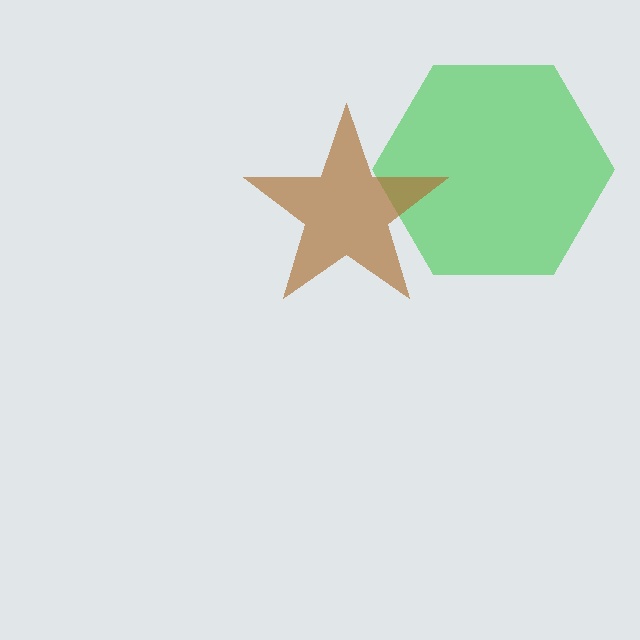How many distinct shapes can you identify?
There are 2 distinct shapes: a green hexagon, a brown star.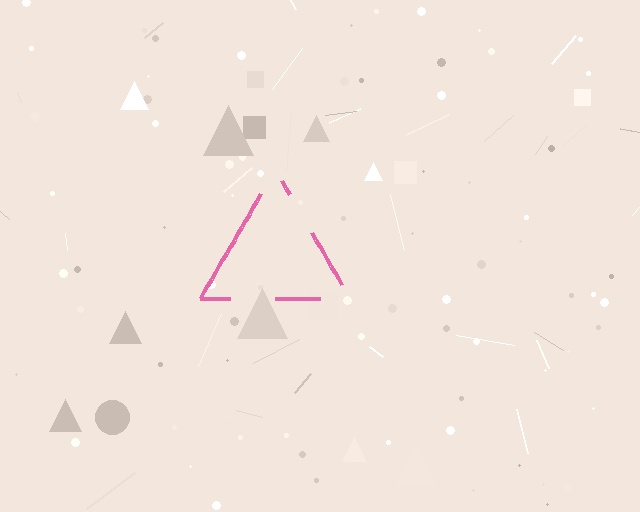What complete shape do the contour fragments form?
The contour fragments form a triangle.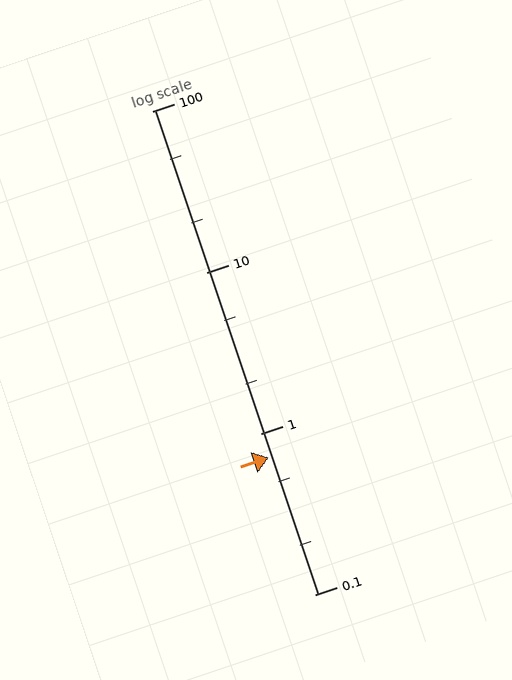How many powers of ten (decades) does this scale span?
The scale spans 3 decades, from 0.1 to 100.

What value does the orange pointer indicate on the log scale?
The pointer indicates approximately 0.71.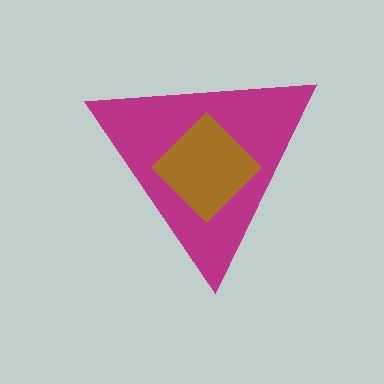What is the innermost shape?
The brown diamond.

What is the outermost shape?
The magenta triangle.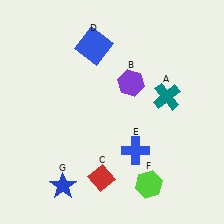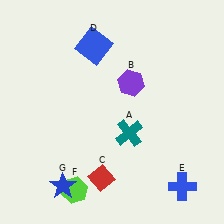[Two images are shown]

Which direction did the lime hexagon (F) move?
The lime hexagon (F) moved left.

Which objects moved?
The objects that moved are: the teal cross (A), the blue cross (E), the lime hexagon (F).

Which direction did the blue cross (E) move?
The blue cross (E) moved right.